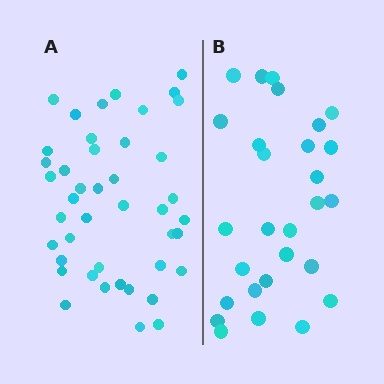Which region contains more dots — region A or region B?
Region A (the left region) has more dots.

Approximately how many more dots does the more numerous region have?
Region A has approximately 15 more dots than region B.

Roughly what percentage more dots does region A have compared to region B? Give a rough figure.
About 55% more.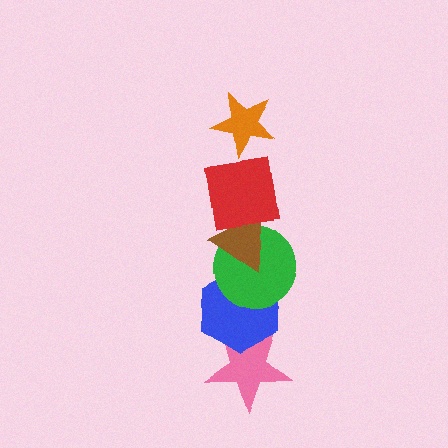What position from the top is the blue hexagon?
The blue hexagon is 5th from the top.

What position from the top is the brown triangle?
The brown triangle is 3rd from the top.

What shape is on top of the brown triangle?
The red square is on top of the brown triangle.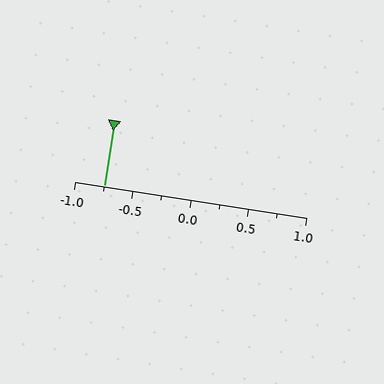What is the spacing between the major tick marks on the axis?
The major ticks are spaced 0.5 apart.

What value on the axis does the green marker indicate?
The marker indicates approximately -0.75.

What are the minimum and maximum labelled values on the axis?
The axis runs from -1.0 to 1.0.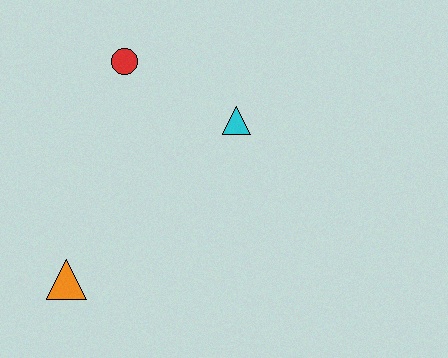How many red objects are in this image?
There is 1 red object.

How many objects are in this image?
There are 3 objects.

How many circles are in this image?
There is 1 circle.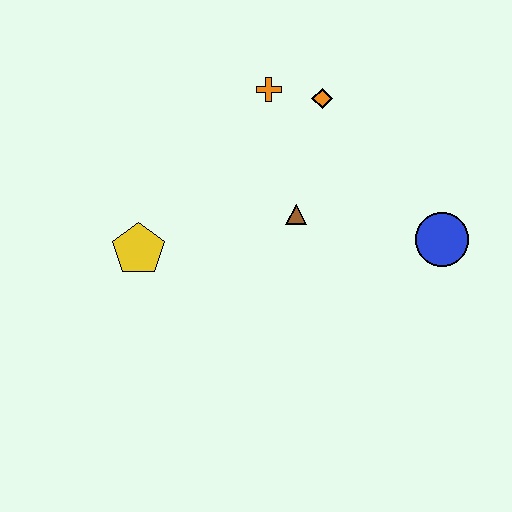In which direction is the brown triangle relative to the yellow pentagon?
The brown triangle is to the right of the yellow pentagon.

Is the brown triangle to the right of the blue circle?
No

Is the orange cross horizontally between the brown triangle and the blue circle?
No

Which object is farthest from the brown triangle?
The yellow pentagon is farthest from the brown triangle.